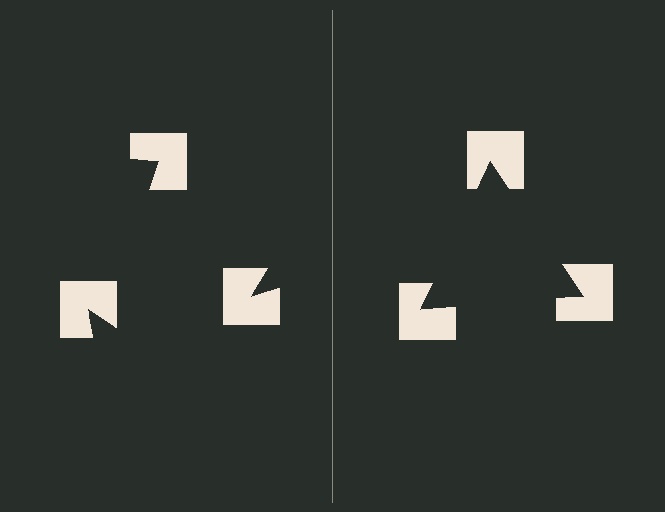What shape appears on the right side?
An illusory triangle.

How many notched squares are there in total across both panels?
6 — 3 on each side.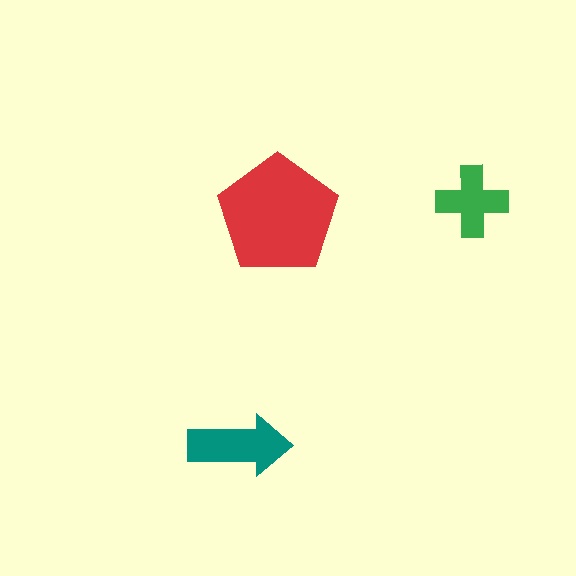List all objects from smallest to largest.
The green cross, the teal arrow, the red pentagon.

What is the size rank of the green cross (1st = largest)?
3rd.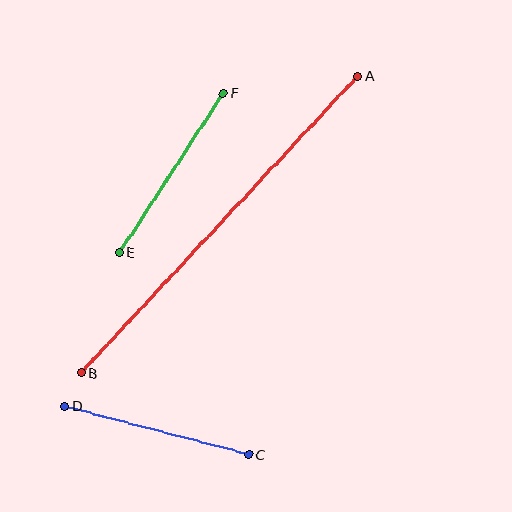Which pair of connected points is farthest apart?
Points A and B are farthest apart.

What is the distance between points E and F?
The distance is approximately 190 pixels.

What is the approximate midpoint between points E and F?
The midpoint is at approximately (171, 173) pixels.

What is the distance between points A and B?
The distance is approximately 406 pixels.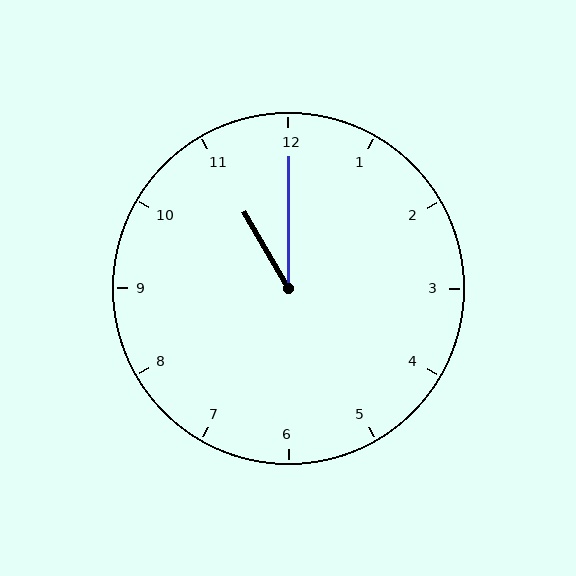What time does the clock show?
11:00.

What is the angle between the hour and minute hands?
Approximately 30 degrees.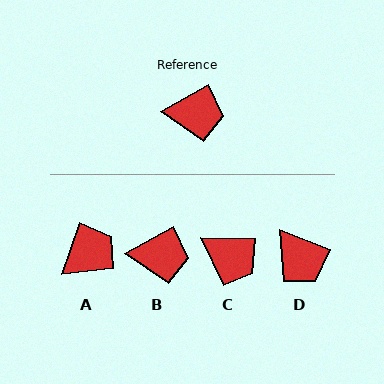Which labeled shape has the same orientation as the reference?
B.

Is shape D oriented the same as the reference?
No, it is off by about 50 degrees.